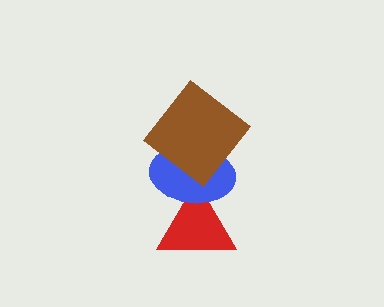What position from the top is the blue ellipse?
The blue ellipse is 2nd from the top.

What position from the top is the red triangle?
The red triangle is 3rd from the top.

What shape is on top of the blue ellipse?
The brown diamond is on top of the blue ellipse.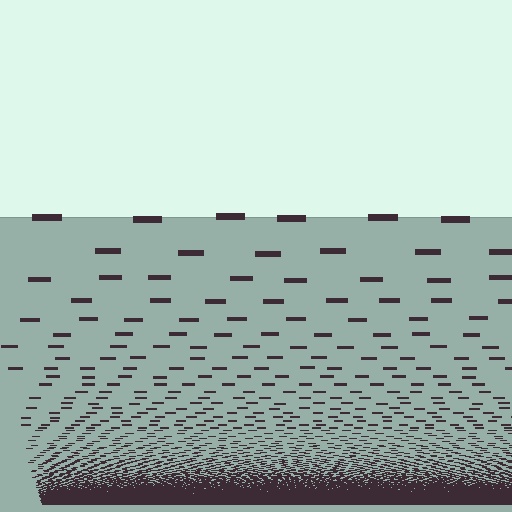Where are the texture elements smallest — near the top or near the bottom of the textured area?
Near the bottom.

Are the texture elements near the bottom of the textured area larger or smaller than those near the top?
Smaller. The gradient is inverted — elements near the bottom are smaller and denser.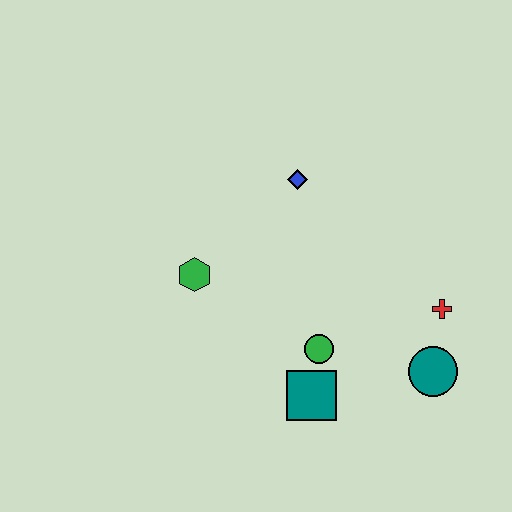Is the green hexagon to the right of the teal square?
No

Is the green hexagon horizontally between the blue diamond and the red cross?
No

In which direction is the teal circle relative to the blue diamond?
The teal circle is below the blue diamond.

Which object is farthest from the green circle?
The blue diamond is farthest from the green circle.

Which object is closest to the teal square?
The green circle is closest to the teal square.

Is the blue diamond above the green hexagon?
Yes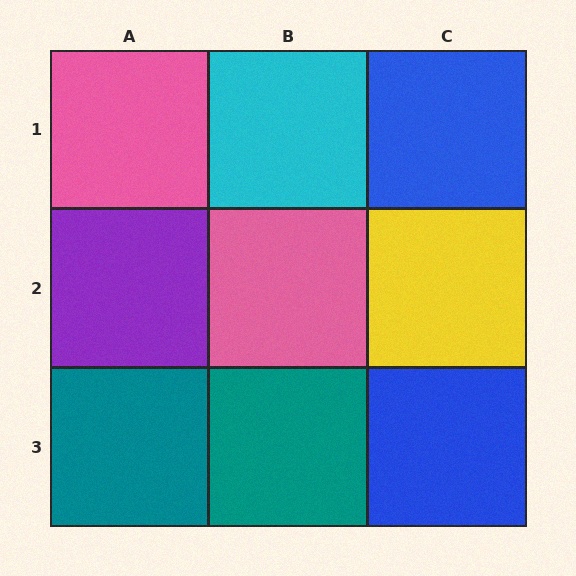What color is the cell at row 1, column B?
Cyan.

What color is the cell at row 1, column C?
Blue.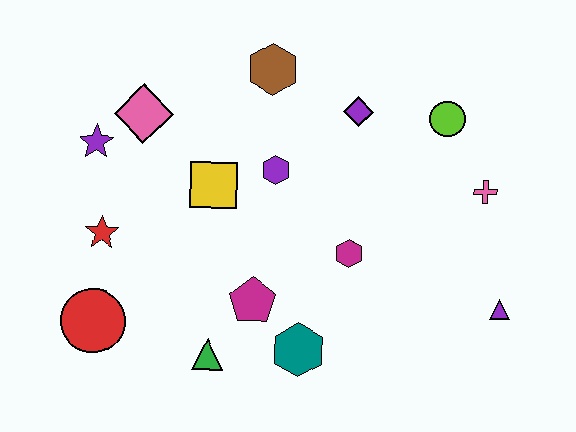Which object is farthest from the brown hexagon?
The purple triangle is farthest from the brown hexagon.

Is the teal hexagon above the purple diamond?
No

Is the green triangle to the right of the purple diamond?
No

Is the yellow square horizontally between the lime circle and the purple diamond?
No